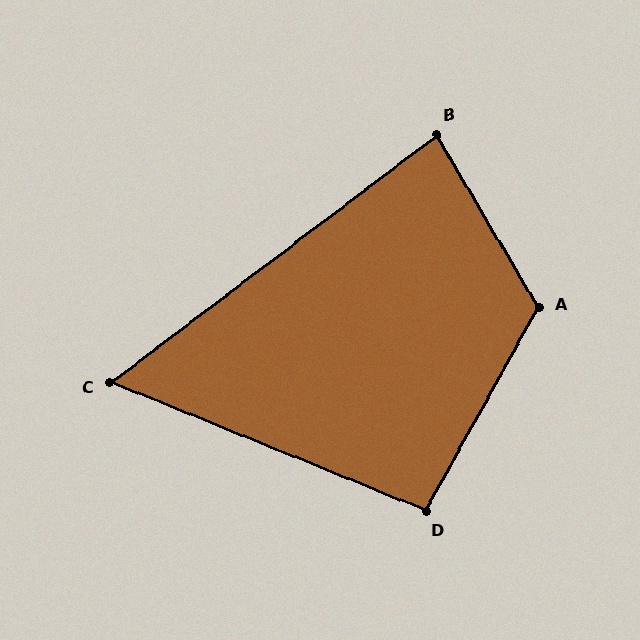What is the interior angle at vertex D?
Approximately 97 degrees (obtuse).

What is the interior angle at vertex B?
Approximately 83 degrees (acute).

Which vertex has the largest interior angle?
A, at approximately 121 degrees.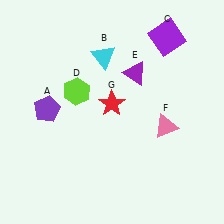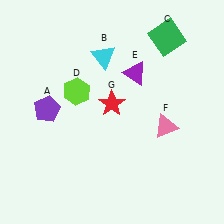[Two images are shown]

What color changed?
The square (C) changed from purple in Image 1 to green in Image 2.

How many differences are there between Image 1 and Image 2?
There is 1 difference between the two images.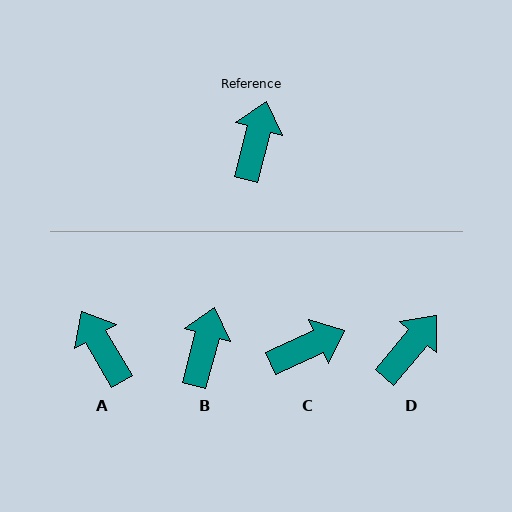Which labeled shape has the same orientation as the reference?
B.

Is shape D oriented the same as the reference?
No, it is off by about 25 degrees.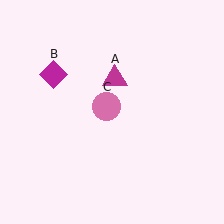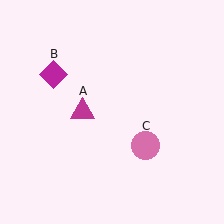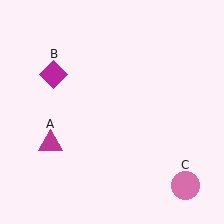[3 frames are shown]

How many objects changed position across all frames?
2 objects changed position: magenta triangle (object A), pink circle (object C).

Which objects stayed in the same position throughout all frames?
Magenta diamond (object B) remained stationary.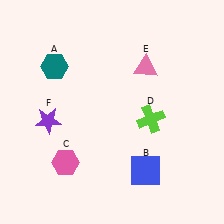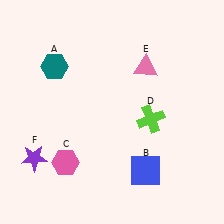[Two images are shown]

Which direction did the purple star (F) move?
The purple star (F) moved down.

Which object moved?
The purple star (F) moved down.